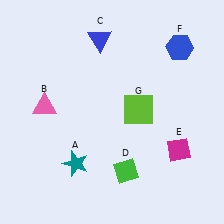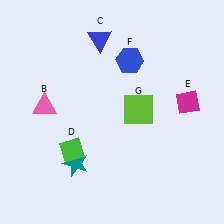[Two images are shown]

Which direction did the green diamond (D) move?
The green diamond (D) moved left.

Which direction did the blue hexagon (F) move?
The blue hexagon (F) moved left.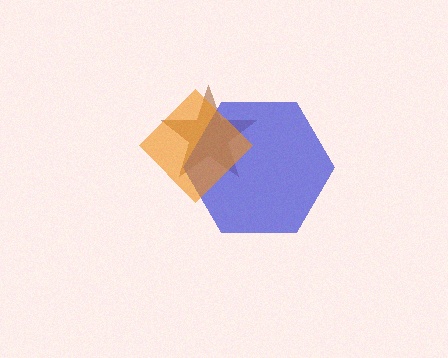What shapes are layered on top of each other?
The layered shapes are: a brown star, a blue hexagon, an orange diamond.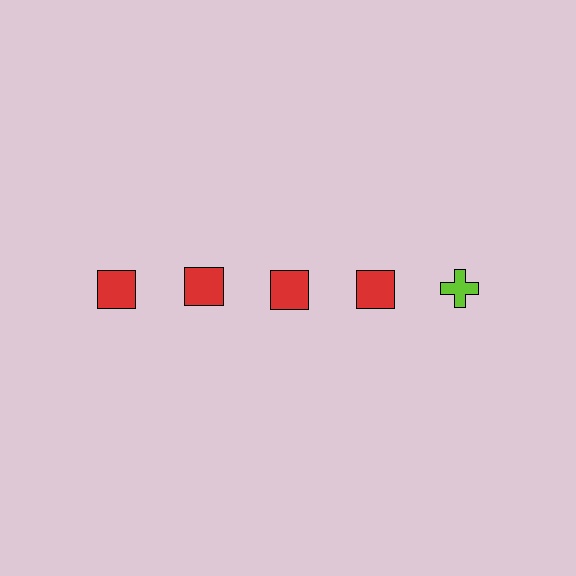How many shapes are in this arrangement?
There are 5 shapes arranged in a grid pattern.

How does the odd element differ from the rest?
It differs in both color (lime instead of red) and shape (cross instead of square).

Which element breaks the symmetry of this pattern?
The lime cross in the top row, rightmost column breaks the symmetry. All other shapes are red squares.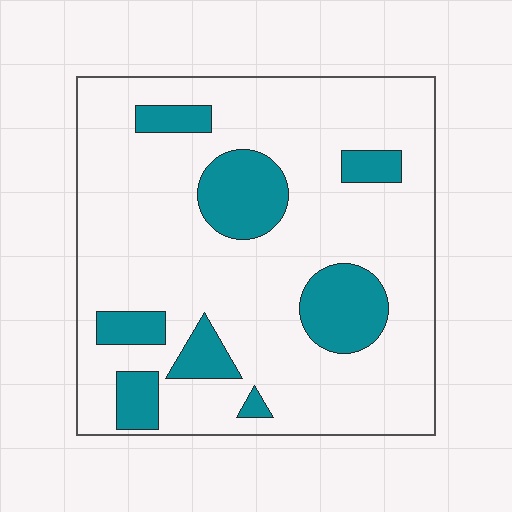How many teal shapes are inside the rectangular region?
8.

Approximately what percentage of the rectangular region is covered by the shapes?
Approximately 20%.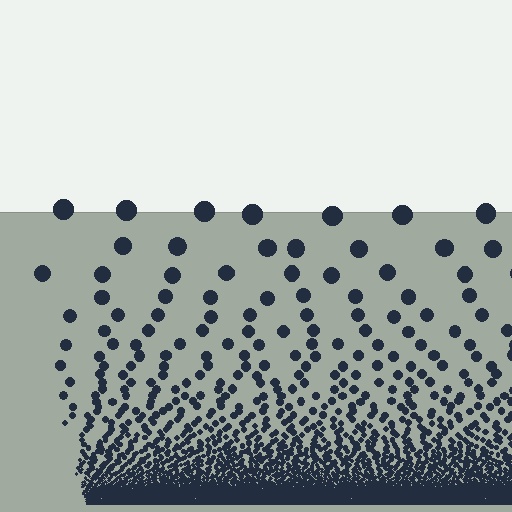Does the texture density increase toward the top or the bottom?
Density increases toward the bottom.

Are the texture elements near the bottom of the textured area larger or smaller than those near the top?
Smaller. The gradient is inverted — elements near the bottom are smaller and denser.